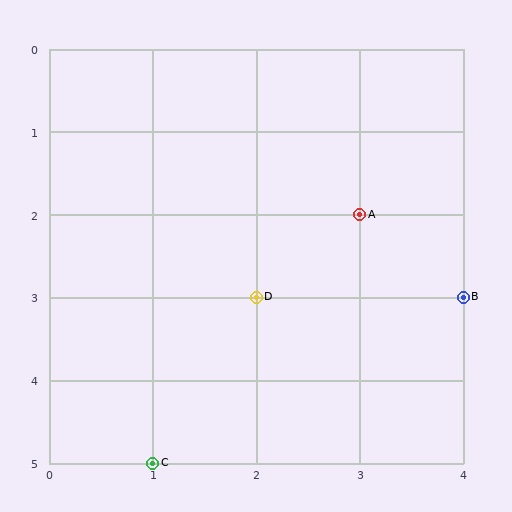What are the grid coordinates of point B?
Point B is at grid coordinates (4, 3).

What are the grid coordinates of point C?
Point C is at grid coordinates (1, 5).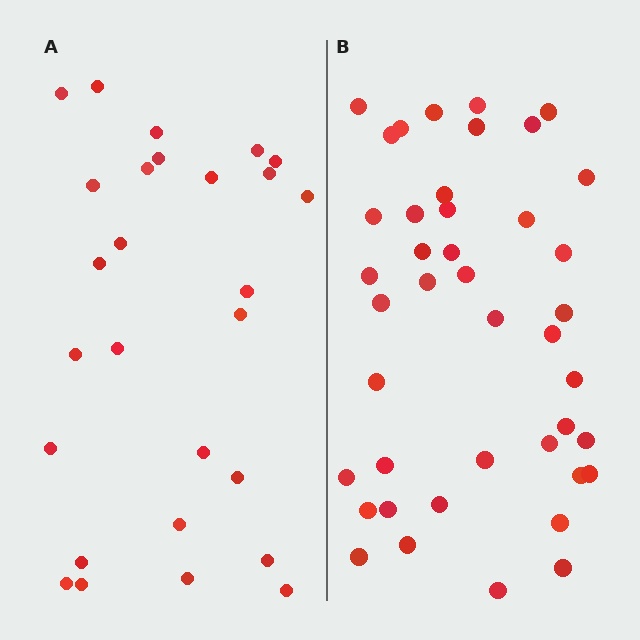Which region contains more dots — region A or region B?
Region B (the right region) has more dots.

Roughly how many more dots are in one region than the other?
Region B has approximately 15 more dots than region A.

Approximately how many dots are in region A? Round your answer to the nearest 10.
About 30 dots. (The exact count is 27, which rounds to 30.)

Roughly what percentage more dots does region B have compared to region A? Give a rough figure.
About 55% more.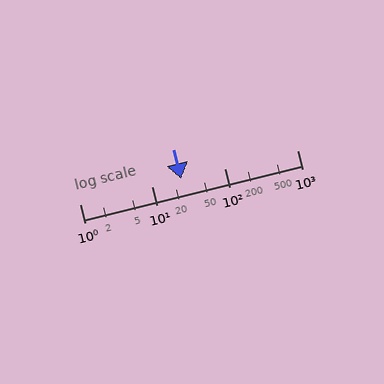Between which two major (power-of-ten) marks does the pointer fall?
The pointer is between 10 and 100.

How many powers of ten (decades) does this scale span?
The scale spans 3 decades, from 1 to 1000.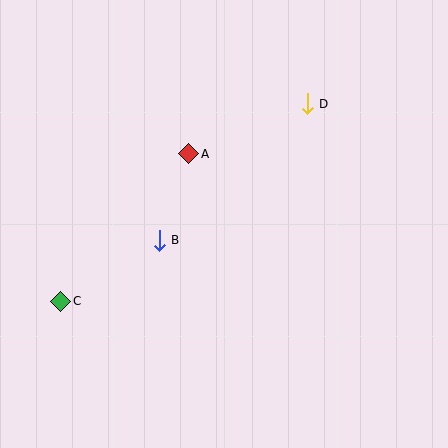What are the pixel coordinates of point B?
Point B is at (159, 240).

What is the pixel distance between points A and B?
The distance between A and B is 91 pixels.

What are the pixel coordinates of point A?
Point A is at (189, 154).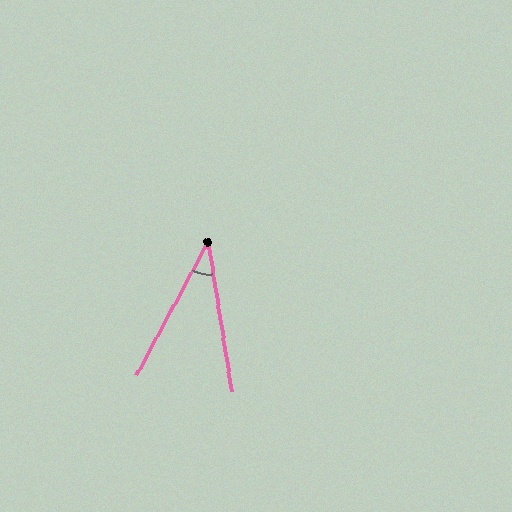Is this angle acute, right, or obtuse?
It is acute.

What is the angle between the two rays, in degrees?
Approximately 37 degrees.